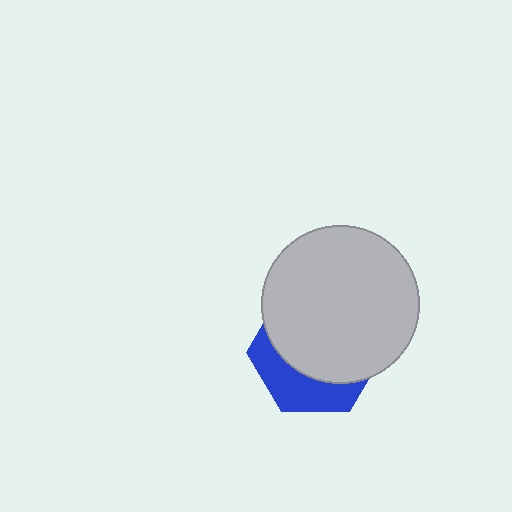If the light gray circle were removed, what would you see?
You would see the complete blue hexagon.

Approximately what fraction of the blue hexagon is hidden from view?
Roughly 67% of the blue hexagon is hidden behind the light gray circle.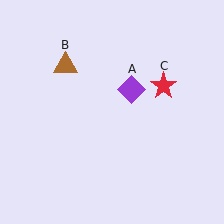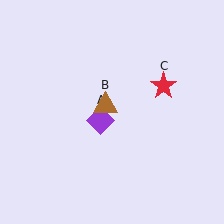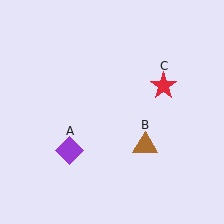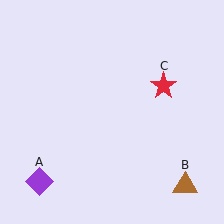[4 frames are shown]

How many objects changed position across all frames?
2 objects changed position: purple diamond (object A), brown triangle (object B).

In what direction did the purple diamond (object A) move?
The purple diamond (object A) moved down and to the left.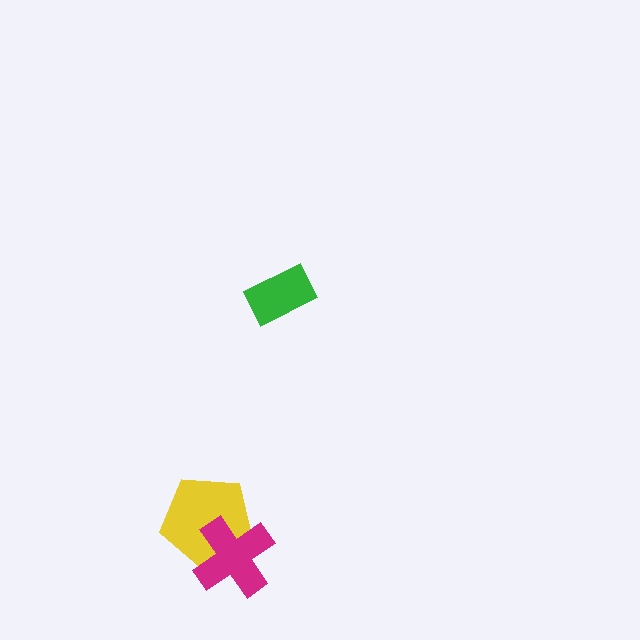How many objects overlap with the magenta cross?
1 object overlaps with the magenta cross.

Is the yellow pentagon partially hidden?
Yes, it is partially covered by another shape.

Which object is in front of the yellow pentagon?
The magenta cross is in front of the yellow pentagon.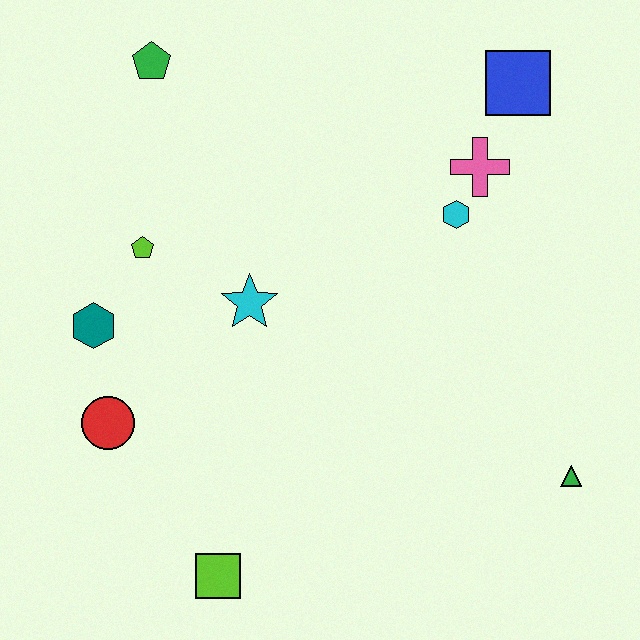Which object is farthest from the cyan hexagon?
The lime square is farthest from the cyan hexagon.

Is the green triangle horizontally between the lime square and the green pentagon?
No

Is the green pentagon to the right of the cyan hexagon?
No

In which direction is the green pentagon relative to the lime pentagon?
The green pentagon is above the lime pentagon.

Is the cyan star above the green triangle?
Yes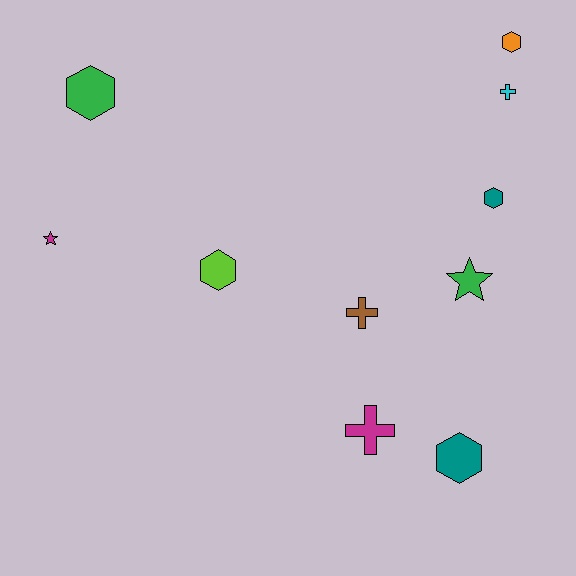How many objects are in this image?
There are 10 objects.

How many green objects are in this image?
There are 2 green objects.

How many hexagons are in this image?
There are 5 hexagons.